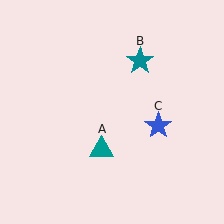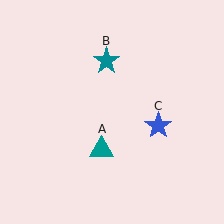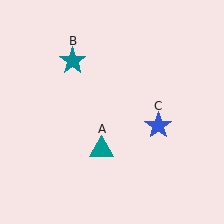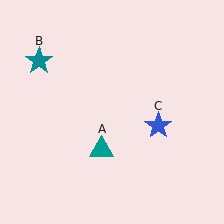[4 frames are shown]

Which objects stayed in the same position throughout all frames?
Teal triangle (object A) and blue star (object C) remained stationary.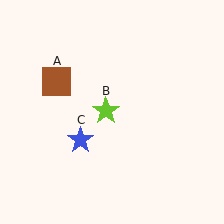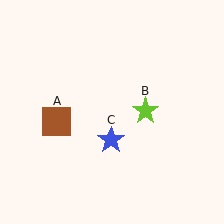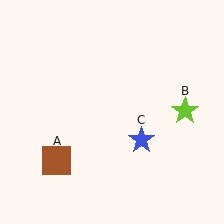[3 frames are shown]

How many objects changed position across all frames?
3 objects changed position: brown square (object A), lime star (object B), blue star (object C).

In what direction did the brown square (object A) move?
The brown square (object A) moved down.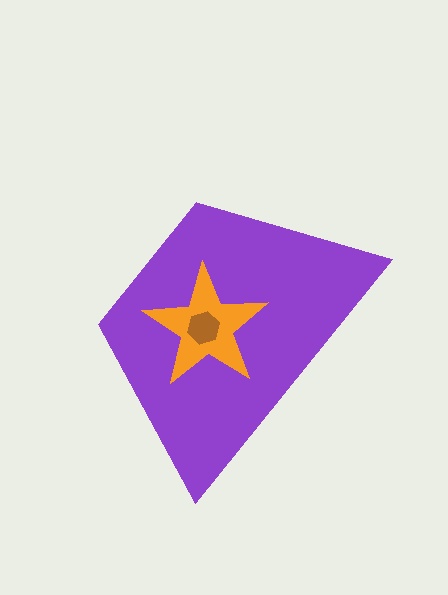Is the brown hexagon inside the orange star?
Yes.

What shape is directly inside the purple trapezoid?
The orange star.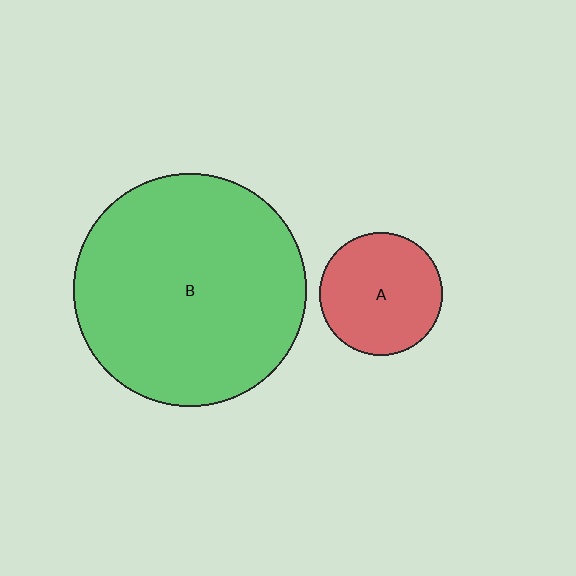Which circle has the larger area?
Circle B (green).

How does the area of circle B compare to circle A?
Approximately 3.6 times.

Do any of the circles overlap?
No, none of the circles overlap.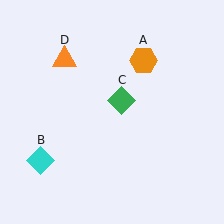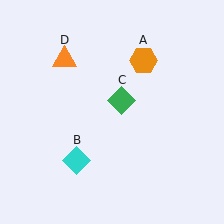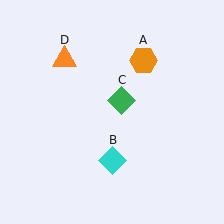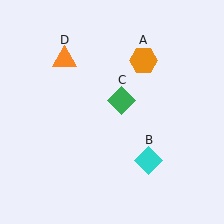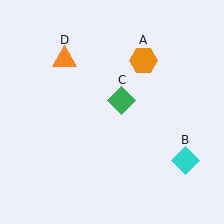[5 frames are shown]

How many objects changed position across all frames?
1 object changed position: cyan diamond (object B).